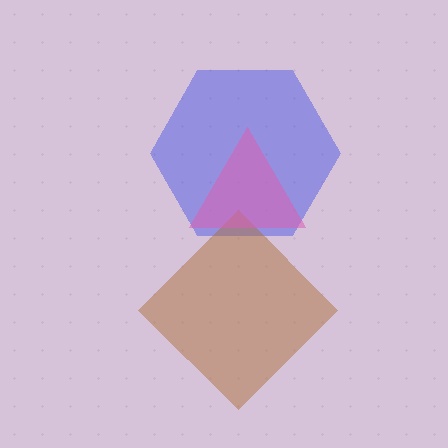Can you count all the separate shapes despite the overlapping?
Yes, there are 3 separate shapes.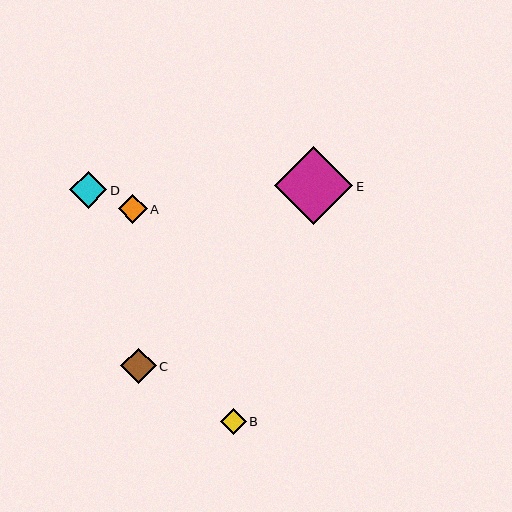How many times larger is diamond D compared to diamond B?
Diamond D is approximately 1.4 times the size of diamond B.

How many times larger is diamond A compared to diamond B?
Diamond A is approximately 1.1 times the size of diamond B.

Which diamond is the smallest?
Diamond B is the smallest with a size of approximately 25 pixels.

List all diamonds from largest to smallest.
From largest to smallest: E, D, C, A, B.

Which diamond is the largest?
Diamond E is the largest with a size of approximately 78 pixels.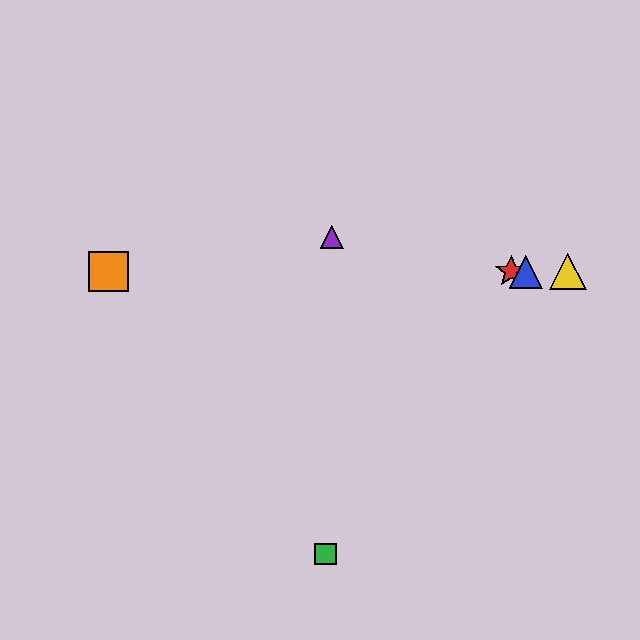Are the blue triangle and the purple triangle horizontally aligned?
No, the blue triangle is at y≈272 and the purple triangle is at y≈237.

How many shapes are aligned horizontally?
4 shapes (the red star, the blue triangle, the yellow triangle, the orange square) are aligned horizontally.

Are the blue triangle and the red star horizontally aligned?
Yes, both are at y≈272.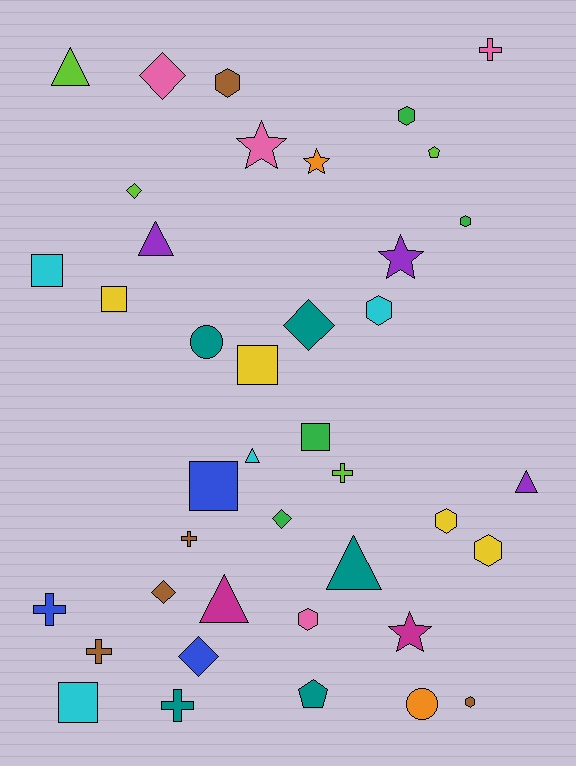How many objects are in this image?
There are 40 objects.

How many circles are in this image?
There are 2 circles.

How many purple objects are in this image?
There are 3 purple objects.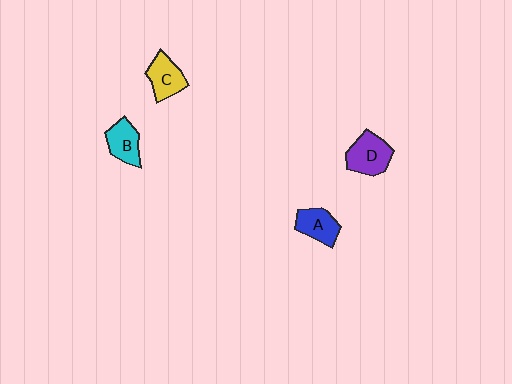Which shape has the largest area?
Shape D (purple).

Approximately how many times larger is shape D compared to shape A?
Approximately 1.2 times.